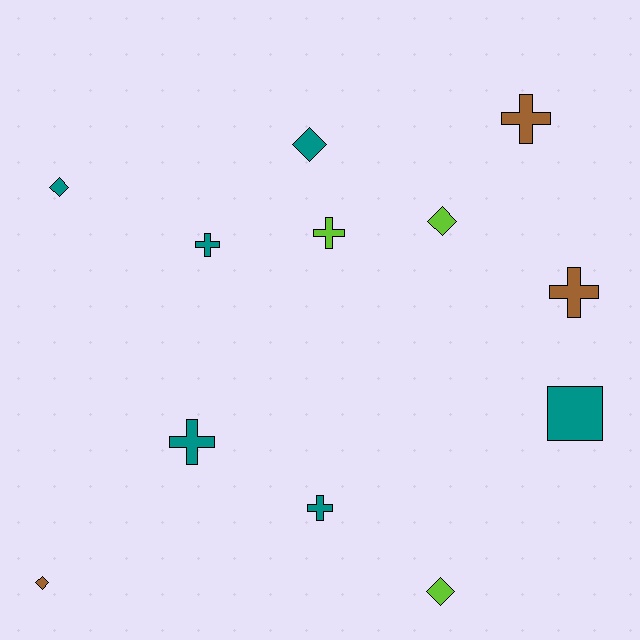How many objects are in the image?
There are 12 objects.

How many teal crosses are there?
There are 3 teal crosses.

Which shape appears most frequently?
Cross, with 6 objects.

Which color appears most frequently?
Teal, with 6 objects.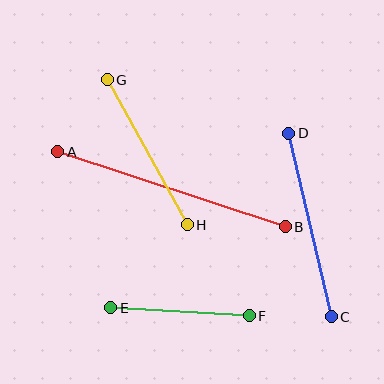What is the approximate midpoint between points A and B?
The midpoint is at approximately (172, 189) pixels.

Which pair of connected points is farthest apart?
Points A and B are farthest apart.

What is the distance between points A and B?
The distance is approximately 240 pixels.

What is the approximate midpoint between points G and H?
The midpoint is at approximately (147, 152) pixels.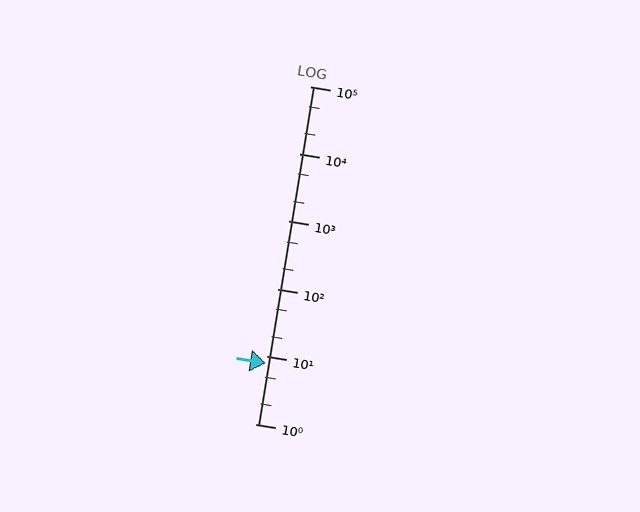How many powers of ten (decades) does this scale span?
The scale spans 5 decades, from 1 to 100000.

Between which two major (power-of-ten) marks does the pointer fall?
The pointer is between 1 and 10.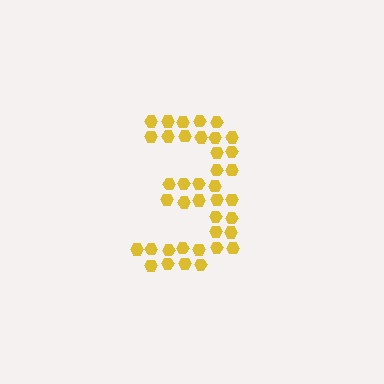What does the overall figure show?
The overall figure shows the digit 3.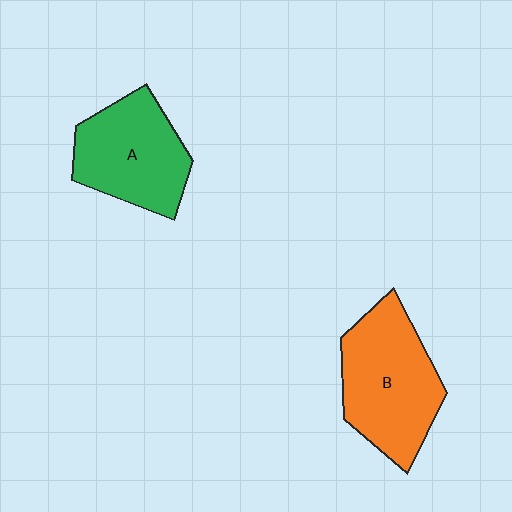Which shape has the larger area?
Shape B (orange).